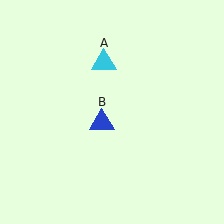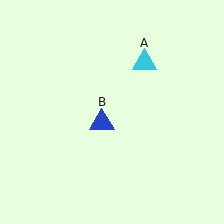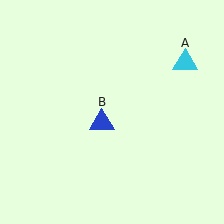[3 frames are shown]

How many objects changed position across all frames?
1 object changed position: cyan triangle (object A).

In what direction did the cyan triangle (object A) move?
The cyan triangle (object A) moved right.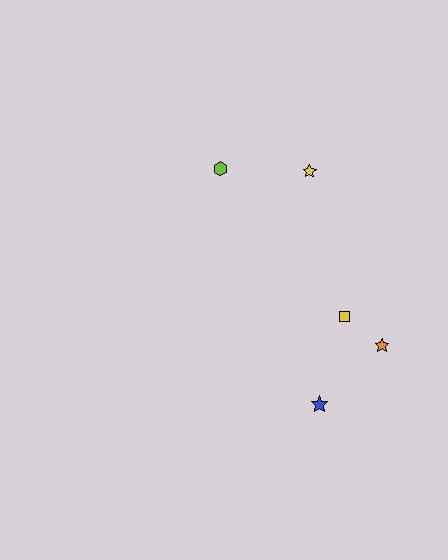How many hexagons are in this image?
There is 1 hexagon.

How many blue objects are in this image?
There is 1 blue object.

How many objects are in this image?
There are 5 objects.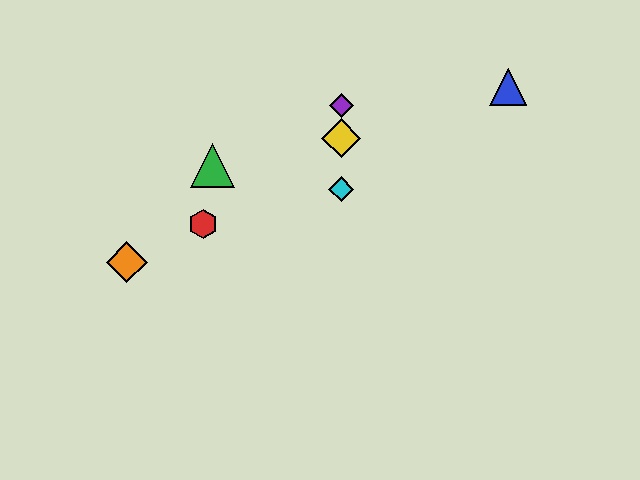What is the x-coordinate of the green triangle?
The green triangle is at x≈212.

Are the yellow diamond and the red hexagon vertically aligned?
No, the yellow diamond is at x≈341 and the red hexagon is at x≈203.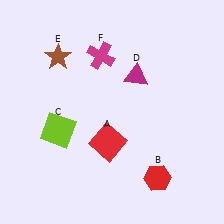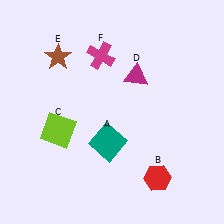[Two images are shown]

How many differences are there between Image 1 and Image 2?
There is 1 difference between the two images.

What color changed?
The square (A) changed from red in Image 1 to teal in Image 2.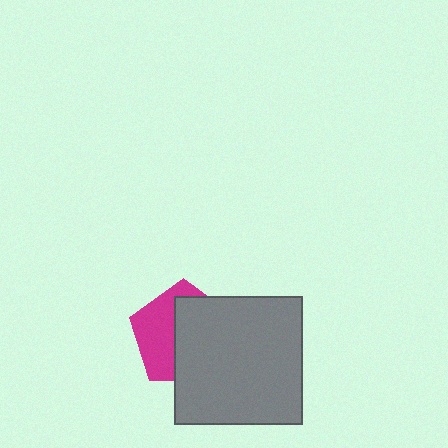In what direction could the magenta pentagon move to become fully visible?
The magenta pentagon could move left. That would shift it out from behind the gray square entirely.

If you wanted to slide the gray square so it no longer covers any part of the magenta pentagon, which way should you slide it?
Slide it right — that is the most direct way to separate the two shapes.